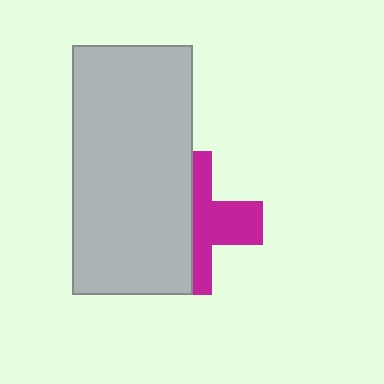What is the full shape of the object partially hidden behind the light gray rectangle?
The partially hidden object is a magenta cross.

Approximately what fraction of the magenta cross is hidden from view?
Roughly 55% of the magenta cross is hidden behind the light gray rectangle.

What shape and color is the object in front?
The object in front is a light gray rectangle.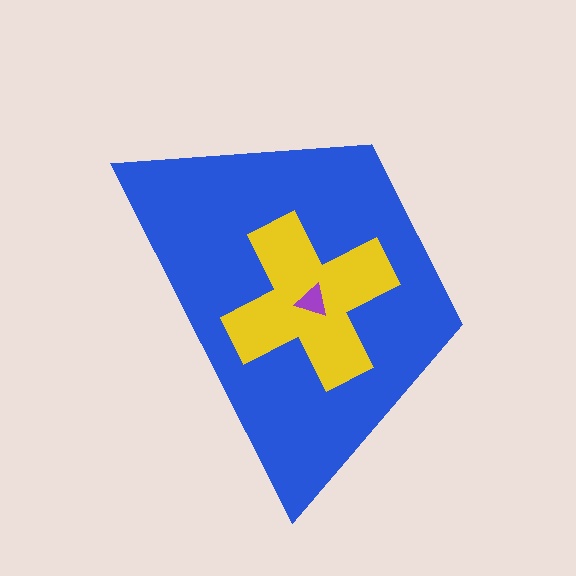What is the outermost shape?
The blue trapezoid.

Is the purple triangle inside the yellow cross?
Yes.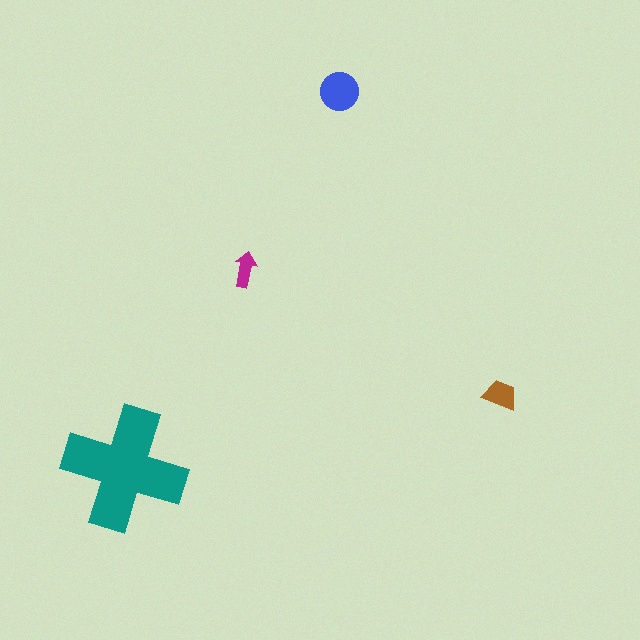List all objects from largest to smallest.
The teal cross, the blue circle, the brown trapezoid, the magenta arrow.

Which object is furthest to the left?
The teal cross is leftmost.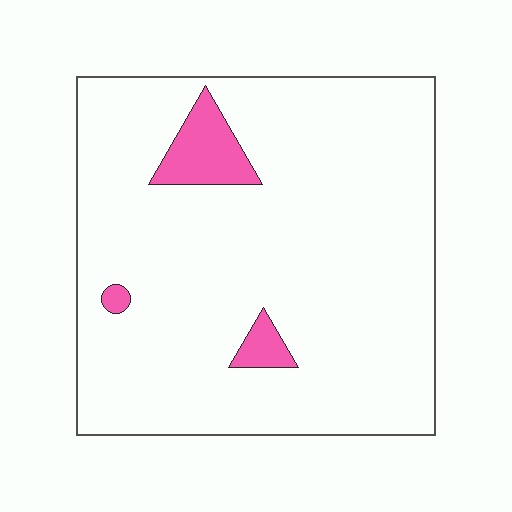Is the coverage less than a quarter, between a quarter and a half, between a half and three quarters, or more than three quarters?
Less than a quarter.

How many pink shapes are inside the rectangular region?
3.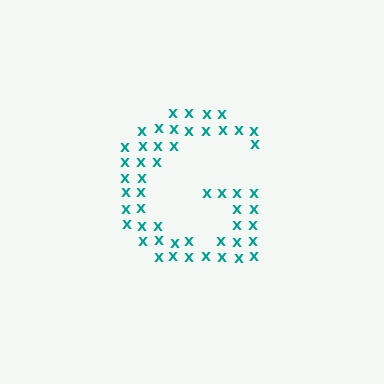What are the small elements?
The small elements are letter X's.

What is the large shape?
The large shape is the letter G.